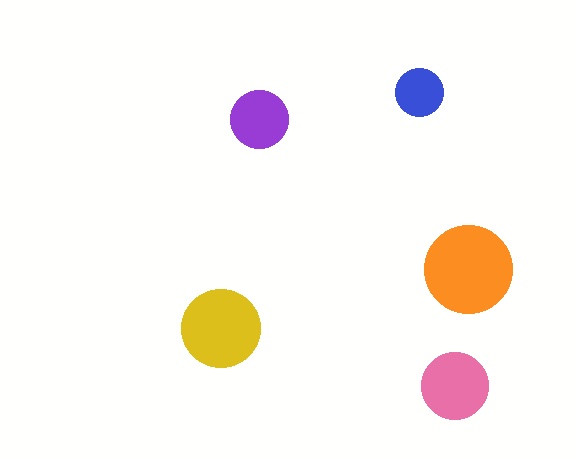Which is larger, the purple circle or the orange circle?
The orange one.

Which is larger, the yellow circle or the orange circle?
The orange one.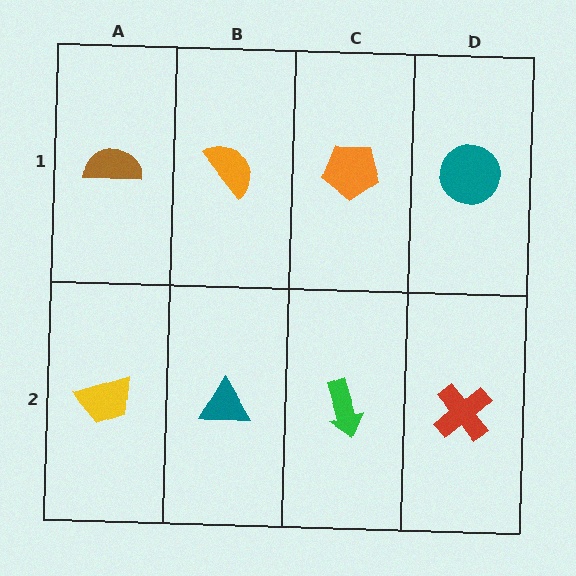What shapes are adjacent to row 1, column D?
A red cross (row 2, column D), an orange pentagon (row 1, column C).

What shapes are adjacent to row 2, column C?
An orange pentagon (row 1, column C), a teal triangle (row 2, column B), a red cross (row 2, column D).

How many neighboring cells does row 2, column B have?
3.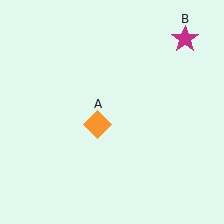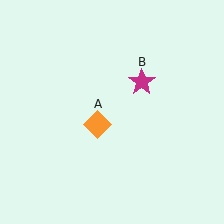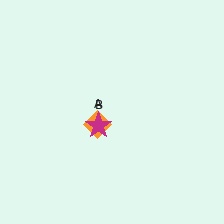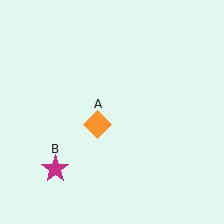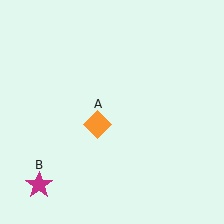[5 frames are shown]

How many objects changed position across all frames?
1 object changed position: magenta star (object B).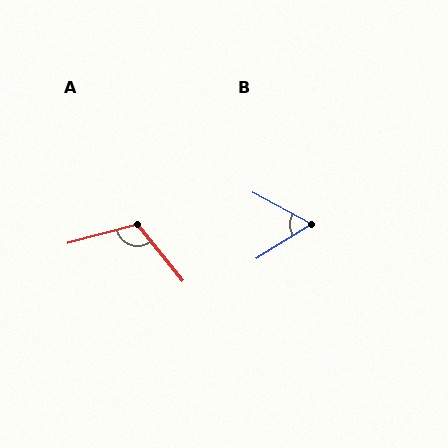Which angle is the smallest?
B, at approximately 60 degrees.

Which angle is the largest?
A, at approximately 114 degrees.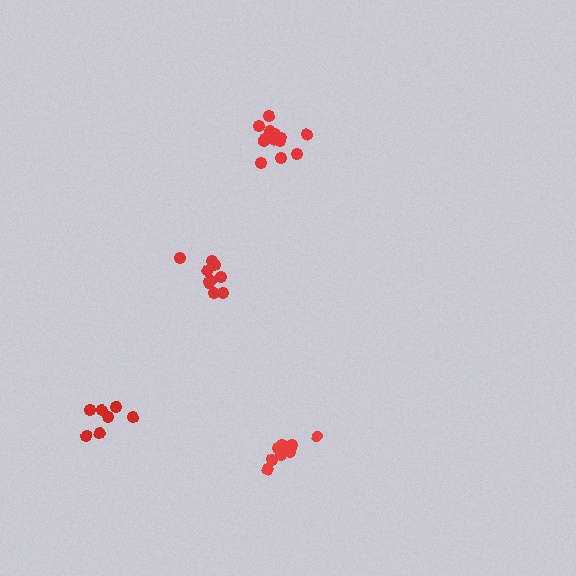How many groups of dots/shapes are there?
There are 4 groups.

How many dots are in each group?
Group 1: 9 dots, Group 2: 7 dots, Group 3: 10 dots, Group 4: 13 dots (39 total).